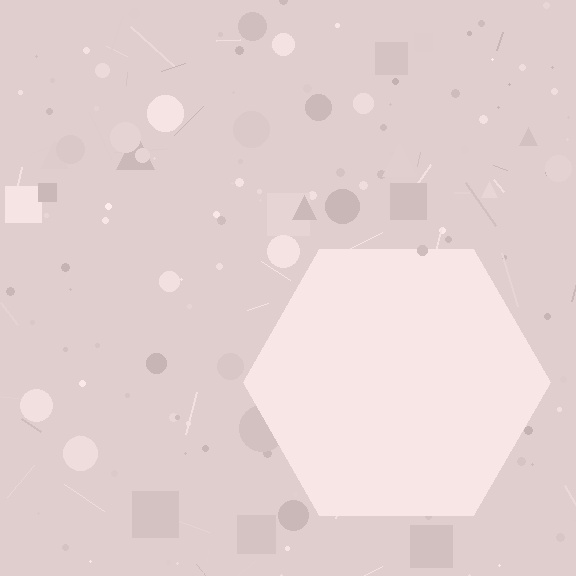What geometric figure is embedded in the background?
A hexagon is embedded in the background.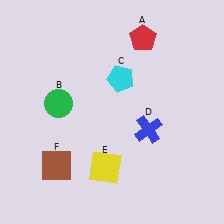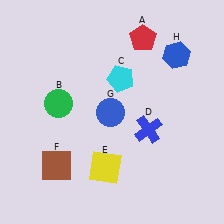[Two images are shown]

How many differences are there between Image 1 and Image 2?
There are 2 differences between the two images.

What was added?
A blue circle (G), a blue hexagon (H) were added in Image 2.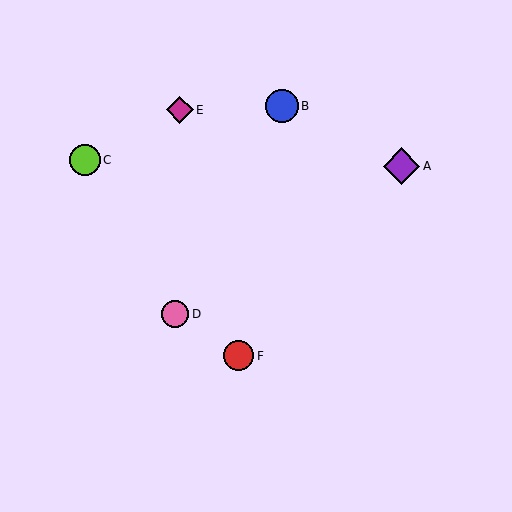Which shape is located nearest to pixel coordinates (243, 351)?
The red circle (labeled F) at (239, 356) is nearest to that location.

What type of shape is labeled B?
Shape B is a blue circle.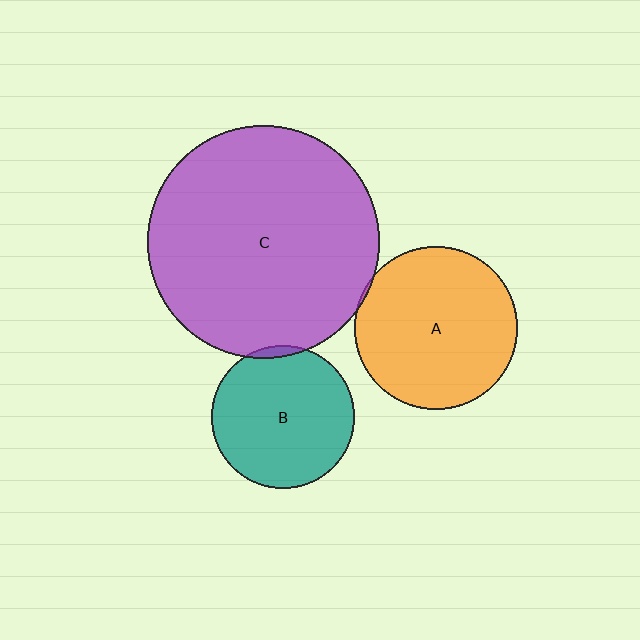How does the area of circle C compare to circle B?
Approximately 2.7 times.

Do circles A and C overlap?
Yes.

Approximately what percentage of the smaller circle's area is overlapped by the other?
Approximately 5%.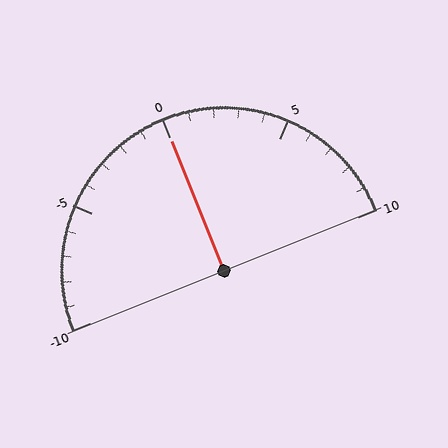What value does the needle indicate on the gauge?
The needle indicates approximately 0.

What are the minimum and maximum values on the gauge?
The gauge ranges from -10 to 10.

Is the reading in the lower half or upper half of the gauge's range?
The reading is in the upper half of the range (-10 to 10).